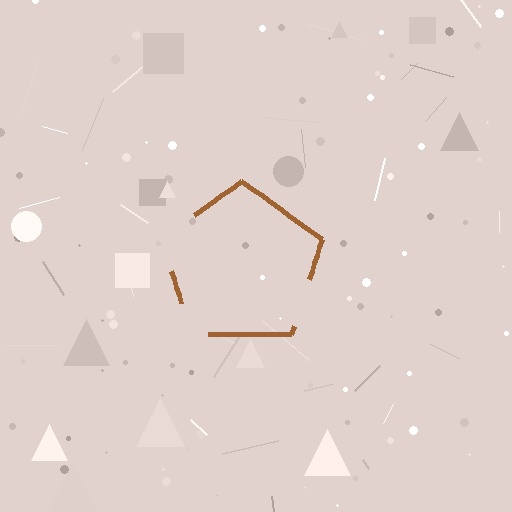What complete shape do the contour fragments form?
The contour fragments form a pentagon.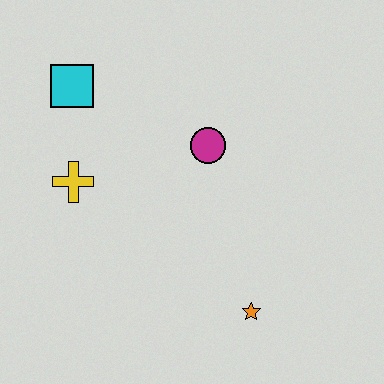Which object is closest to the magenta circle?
The yellow cross is closest to the magenta circle.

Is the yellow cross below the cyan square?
Yes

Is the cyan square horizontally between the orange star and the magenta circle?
No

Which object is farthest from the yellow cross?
The orange star is farthest from the yellow cross.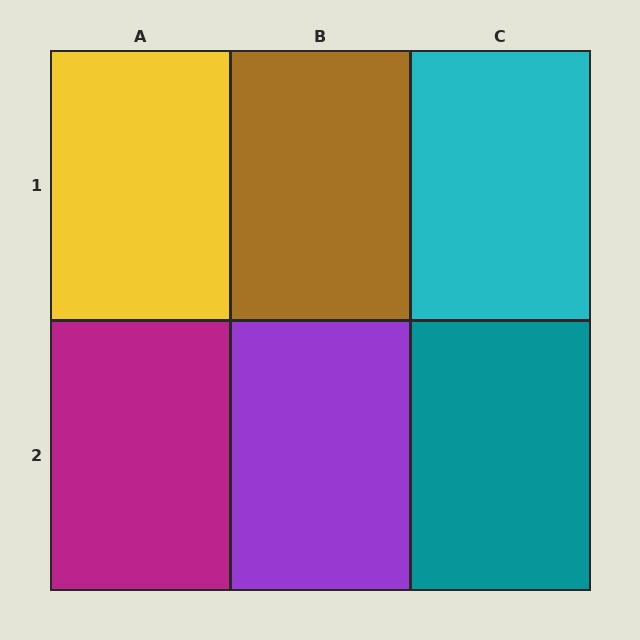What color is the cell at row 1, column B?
Brown.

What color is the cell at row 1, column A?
Yellow.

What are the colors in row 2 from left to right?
Magenta, purple, teal.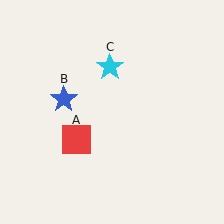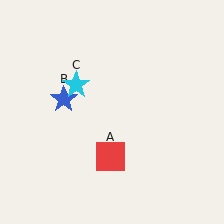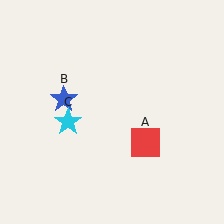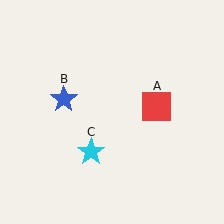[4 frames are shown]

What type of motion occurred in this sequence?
The red square (object A), cyan star (object C) rotated counterclockwise around the center of the scene.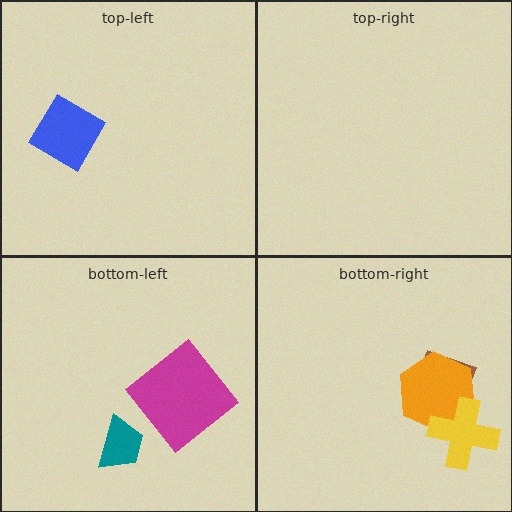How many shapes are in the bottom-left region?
2.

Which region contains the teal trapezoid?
The bottom-left region.